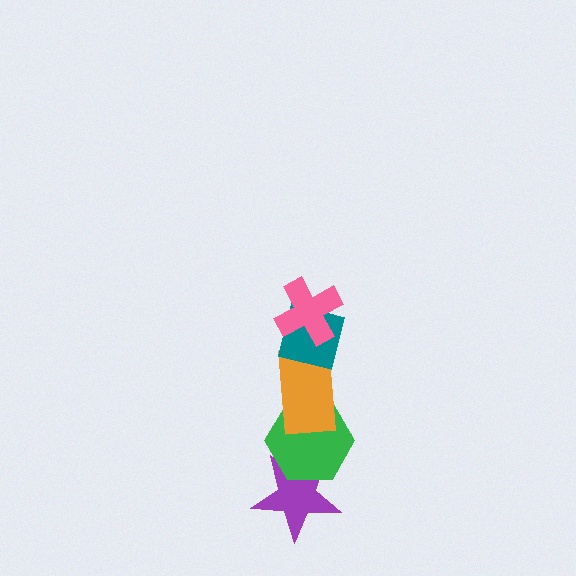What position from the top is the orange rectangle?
The orange rectangle is 3rd from the top.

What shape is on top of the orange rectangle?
The teal square is on top of the orange rectangle.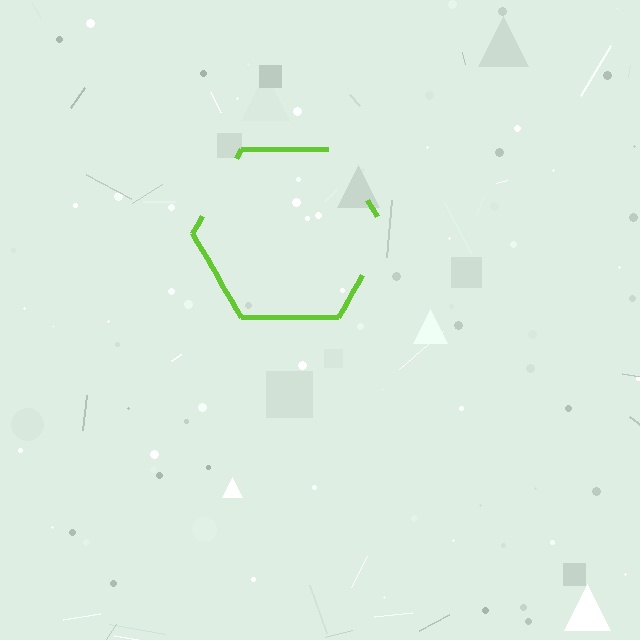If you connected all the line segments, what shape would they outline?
They would outline a hexagon.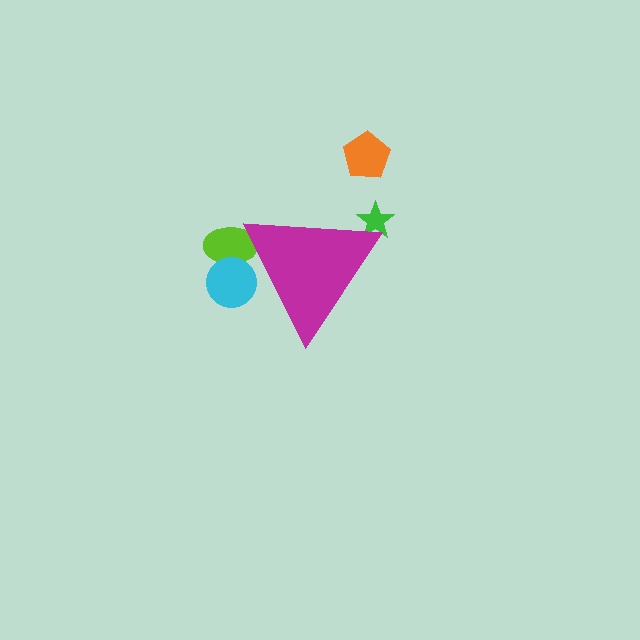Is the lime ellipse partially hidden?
Yes, the lime ellipse is partially hidden behind the magenta triangle.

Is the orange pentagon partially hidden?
No, the orange pentagon is fully visible.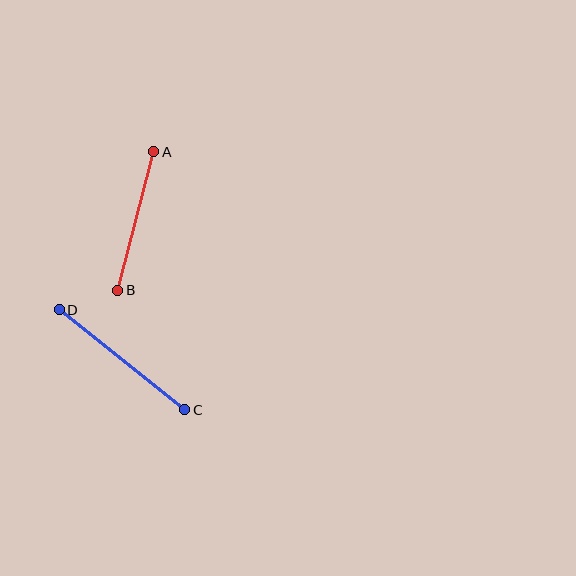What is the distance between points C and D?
The distance is approximately 160 pixels.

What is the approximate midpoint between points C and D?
The midpoint is at approximately (122, 360) pixels.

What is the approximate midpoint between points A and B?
The midpoint is at approximately (136, 221) pixels.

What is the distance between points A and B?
The distance is approximately 143 pixels.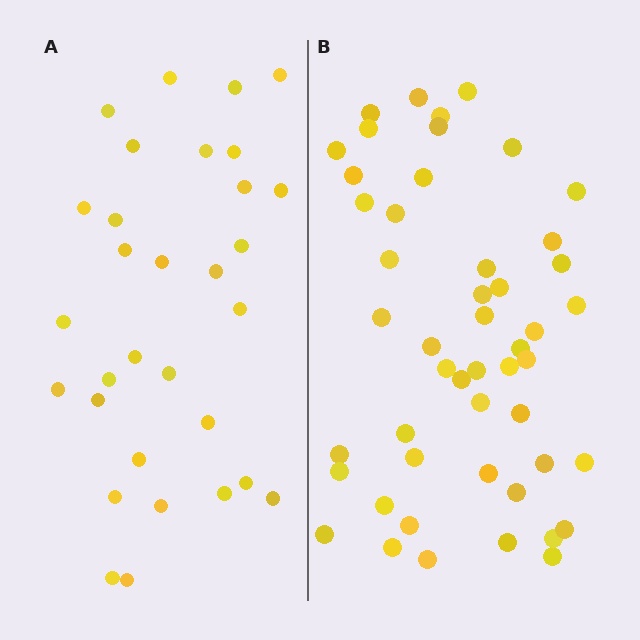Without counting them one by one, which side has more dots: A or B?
Region B (the right region) has more dots.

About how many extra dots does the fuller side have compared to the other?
Region B has approximately 20 more dots than region A.